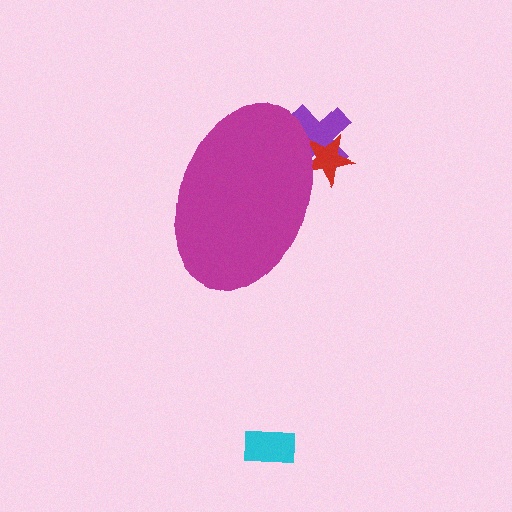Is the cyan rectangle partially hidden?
No, the cyan rectangle is fully visible.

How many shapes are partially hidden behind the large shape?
2 shapes are partially hidden.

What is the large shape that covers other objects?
A magenta ellipse.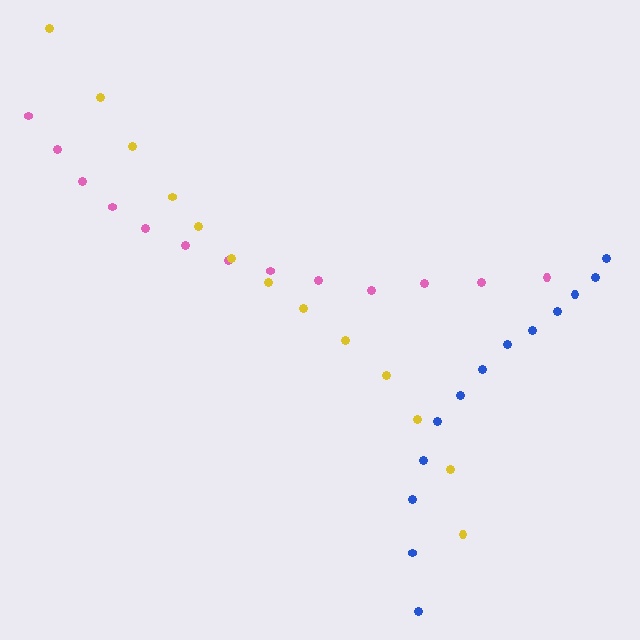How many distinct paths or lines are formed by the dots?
There are 3 distinct paths.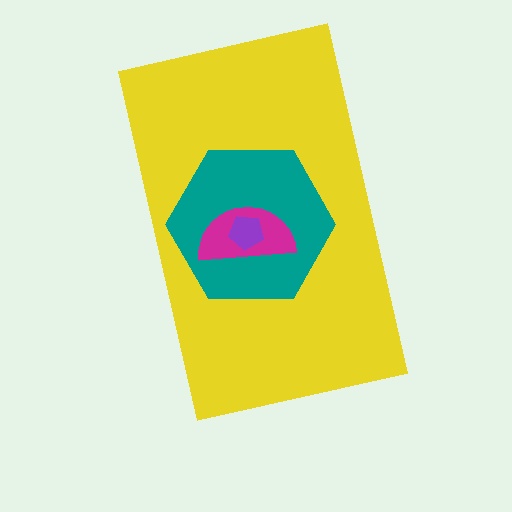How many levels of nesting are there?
4.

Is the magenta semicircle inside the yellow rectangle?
Yes.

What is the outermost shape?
The yellow rectangle.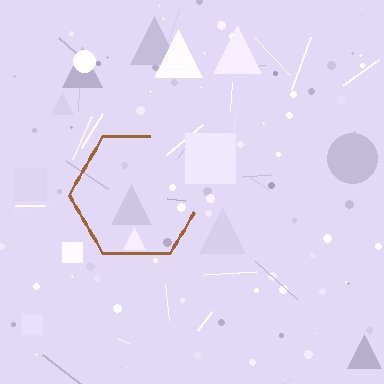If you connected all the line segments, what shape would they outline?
They would outline a hexagon.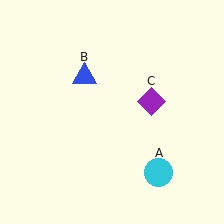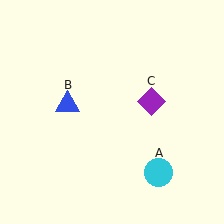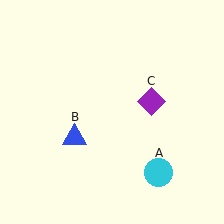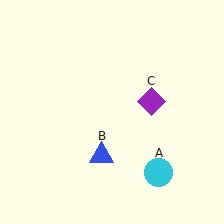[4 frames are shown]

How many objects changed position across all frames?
1 object changed position: blue triangle (object B).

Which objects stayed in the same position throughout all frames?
Cyan circle (object A) and purple diamond (object C) remained stationary.